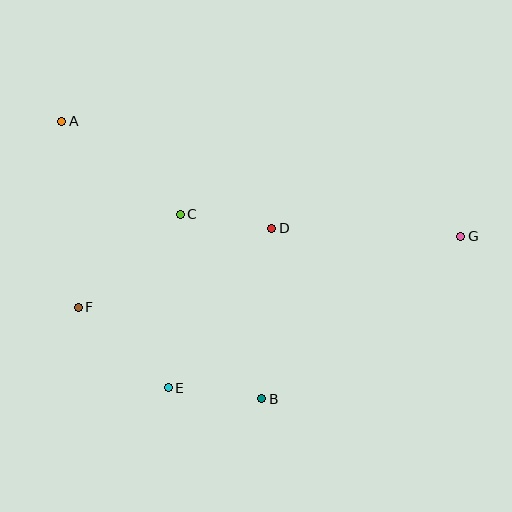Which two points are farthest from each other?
Points A and G are farthest from each other.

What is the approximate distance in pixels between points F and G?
The distance between F and G is approximately 389 pixels.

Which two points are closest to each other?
Points C and D are closest to each other.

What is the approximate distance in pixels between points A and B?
The distance between A and B is approximately 342 pixels.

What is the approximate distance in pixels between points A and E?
The distance between A and E is approximately 287 pixels.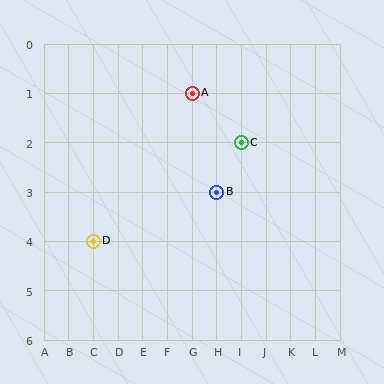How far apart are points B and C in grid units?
Points B and C are 1 column and 1 row apart (about 1.4 grid units diagonally).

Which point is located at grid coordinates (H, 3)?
Point B is at (H, 3).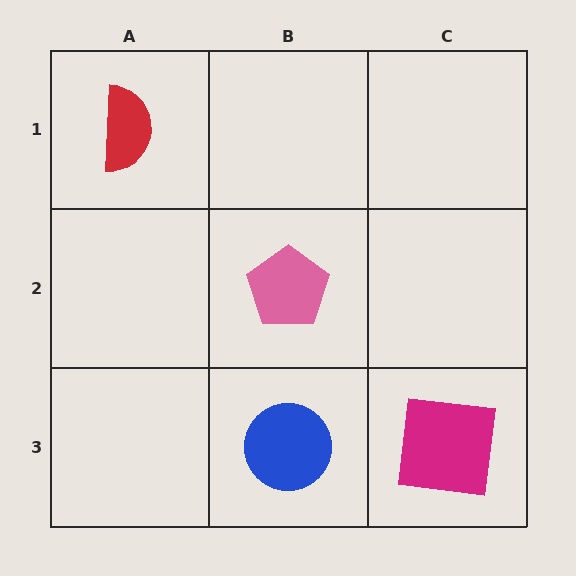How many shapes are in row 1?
1 shape.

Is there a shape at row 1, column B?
No, that cell is empty.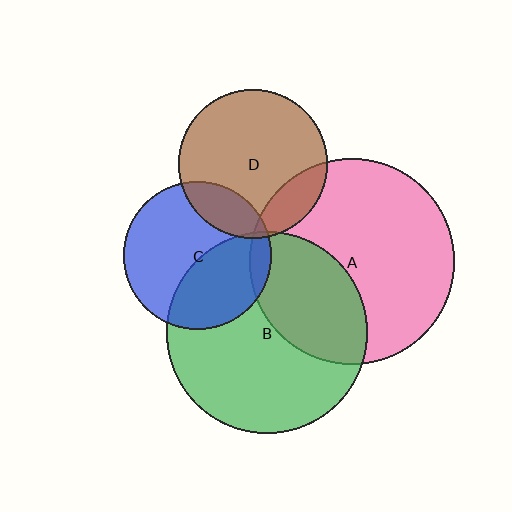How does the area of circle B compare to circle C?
Approximately 1.8 times.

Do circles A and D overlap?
Yes.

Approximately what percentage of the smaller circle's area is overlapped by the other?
Approximately 15%.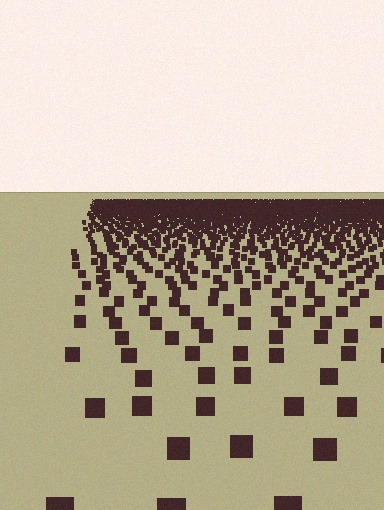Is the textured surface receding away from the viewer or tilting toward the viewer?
The surface is receding away from the viewer. Texture elements get smaller and denser toward the top.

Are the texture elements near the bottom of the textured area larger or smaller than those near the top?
Larger. Near the bottom, elements are closer to the viewer and appear at a bigger on-screen size.